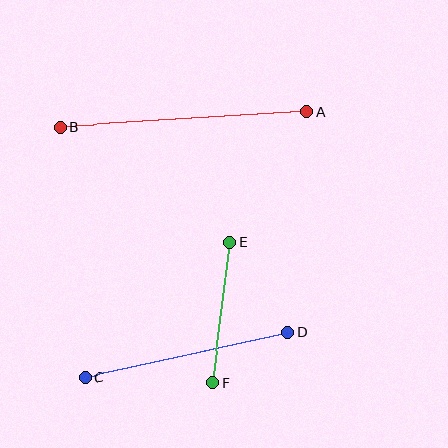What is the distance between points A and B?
The distance is approximately 247 pixels.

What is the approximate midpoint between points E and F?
The midpoint is at approximately (221, 312) pixels.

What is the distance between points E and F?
The distance is approximately 142 pixels.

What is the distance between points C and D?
The distance is approximately 208 pixels.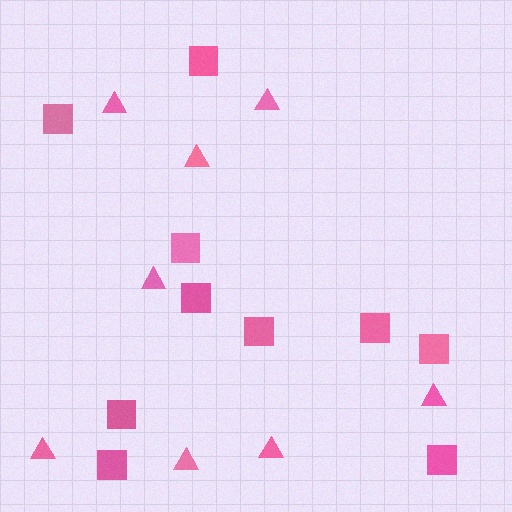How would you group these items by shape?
There are 2 groups: one group of triangles (8) and one group of squares (10).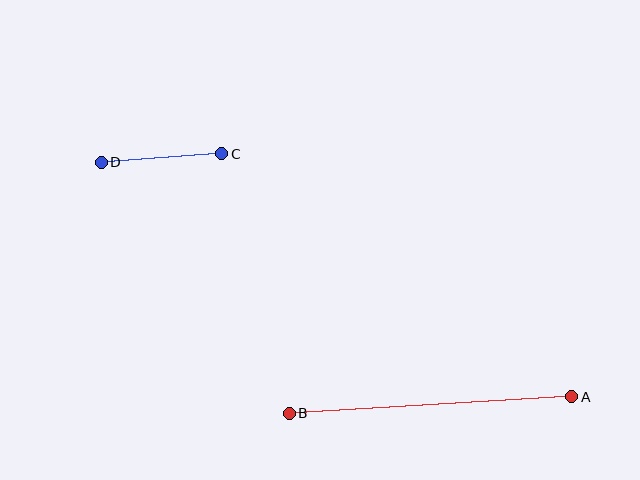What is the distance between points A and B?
The distance is approximately 283 pixels.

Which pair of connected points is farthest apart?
Points A and B are farthest apart.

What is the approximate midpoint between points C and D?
The midpoint is at approximately (161, 158) pixels.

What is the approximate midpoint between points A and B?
The midpoint is at approximately (431, 405) pixels.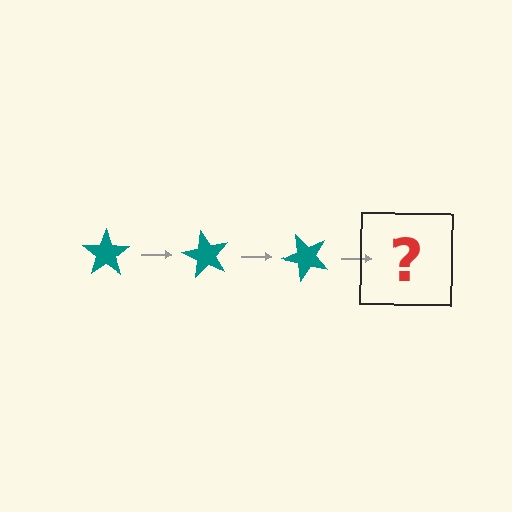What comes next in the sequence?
The next element should be a teal star rotated 180 degrees.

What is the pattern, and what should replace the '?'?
The pattern is that the star rotates 60 degrees each step. The '?' should be a teal star rotated 180 degrees.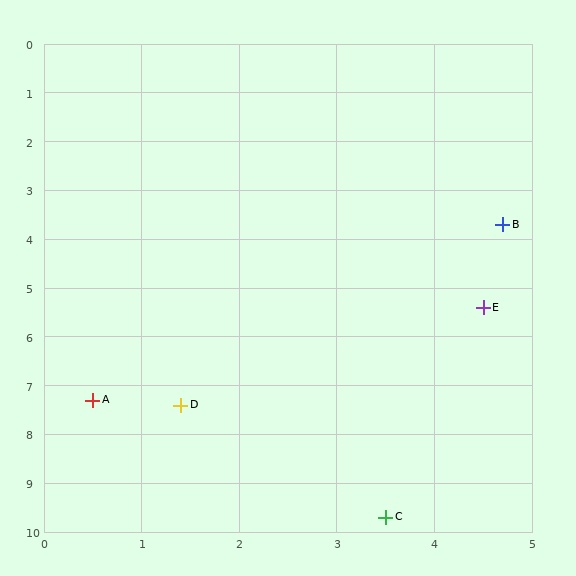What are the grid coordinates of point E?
Point E is at approximately (4.5, 5.4).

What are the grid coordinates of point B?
Point B is at approximately (4.7, 3.7).